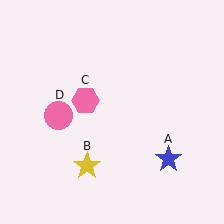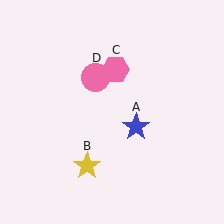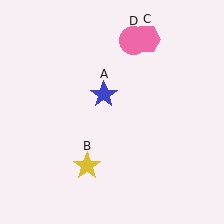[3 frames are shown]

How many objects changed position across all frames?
3 objects changed position: blue star (object A), pink hexagon (object C), pink circle (object D).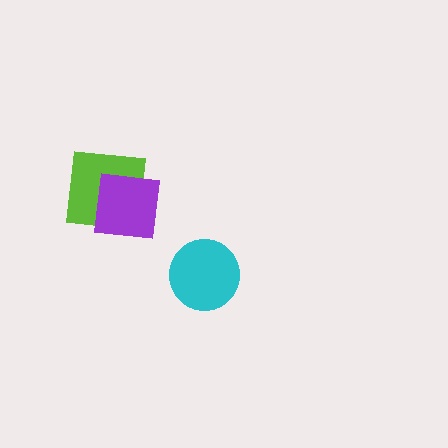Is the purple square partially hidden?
No, no other shape covers it.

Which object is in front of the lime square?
The purple square is in front of the lime square.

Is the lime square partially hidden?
Yes, it is partially covered by another shape.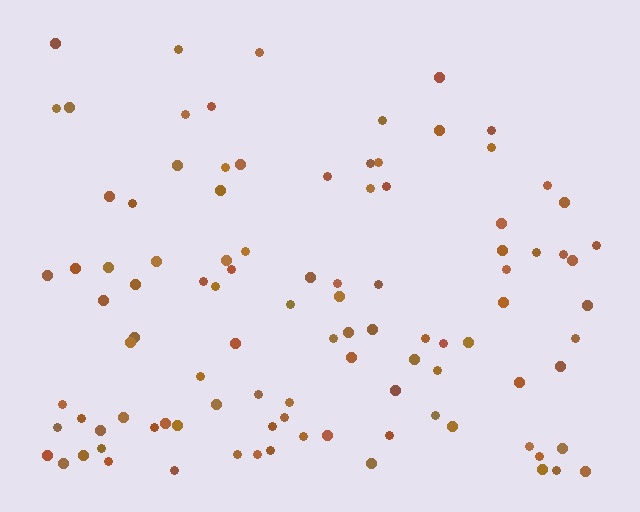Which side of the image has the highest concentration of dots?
The bottom.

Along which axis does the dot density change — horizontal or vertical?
Vertical.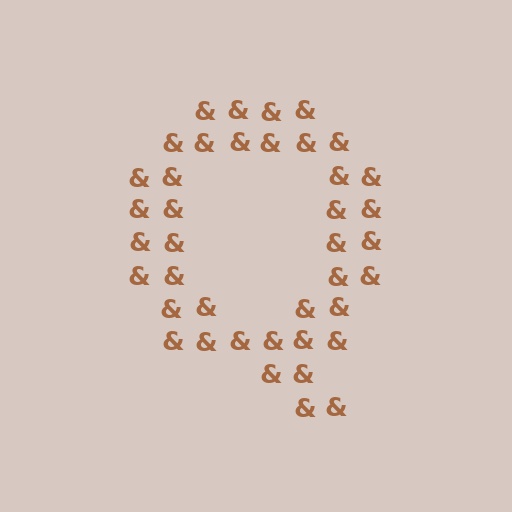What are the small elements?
The small elements are ampersands.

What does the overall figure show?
The overall figure shows the letter Q.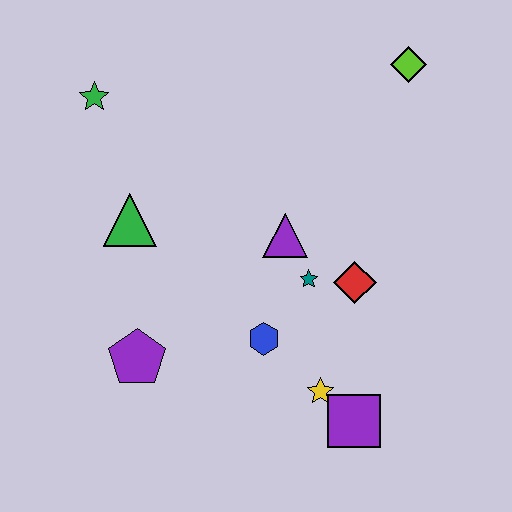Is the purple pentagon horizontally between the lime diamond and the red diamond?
No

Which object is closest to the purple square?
The yellow star is closest to the purple square.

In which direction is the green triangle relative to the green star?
The green triangle is below the green star.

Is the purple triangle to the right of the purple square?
No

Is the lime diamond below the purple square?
No